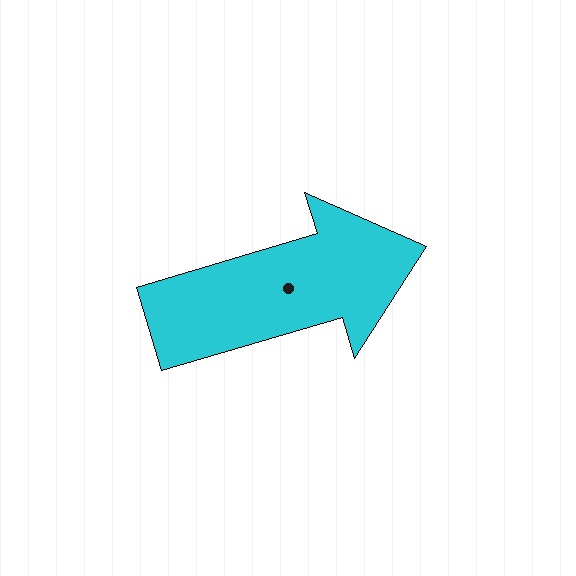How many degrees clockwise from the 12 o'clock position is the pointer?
Approximately 73 degrees.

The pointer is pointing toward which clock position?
Roughly 2 o'clock.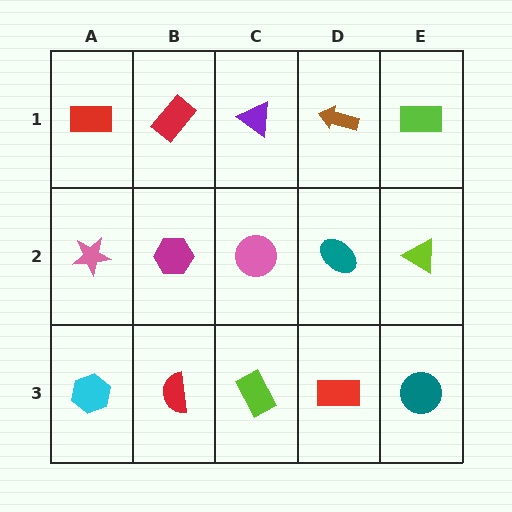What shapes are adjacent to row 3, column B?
A magenta hexagon (row 2, column B), a cyan hexagon (row 3, column A), a lime rectangle (row 3, column C).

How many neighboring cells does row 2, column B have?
4.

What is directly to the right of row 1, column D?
A lime rectangle.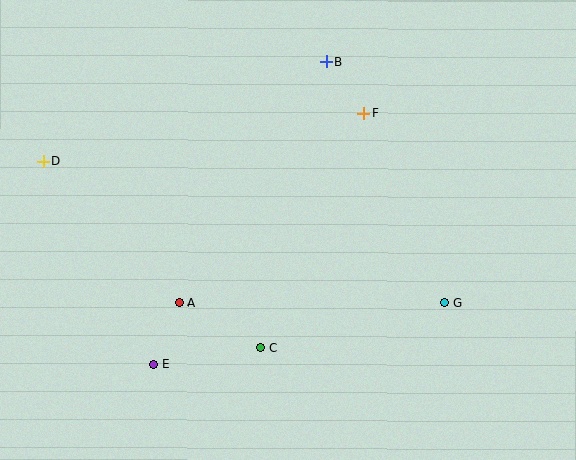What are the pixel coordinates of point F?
Point F is at (363, 114).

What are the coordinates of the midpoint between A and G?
The midpoint between A and G is at (312, 303).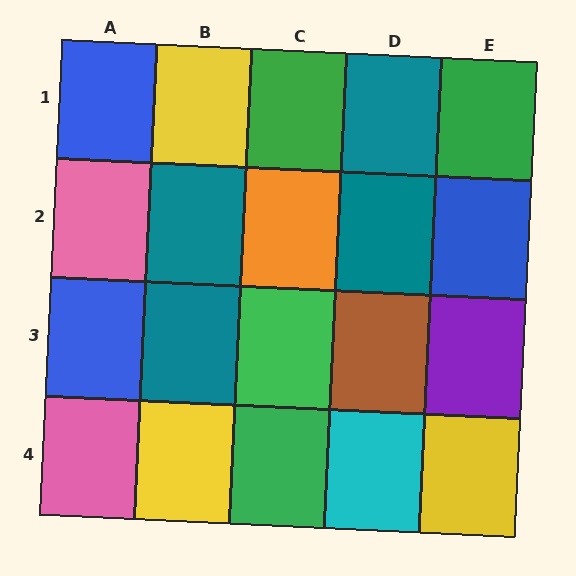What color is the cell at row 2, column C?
Orange.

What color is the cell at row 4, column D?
Cyan.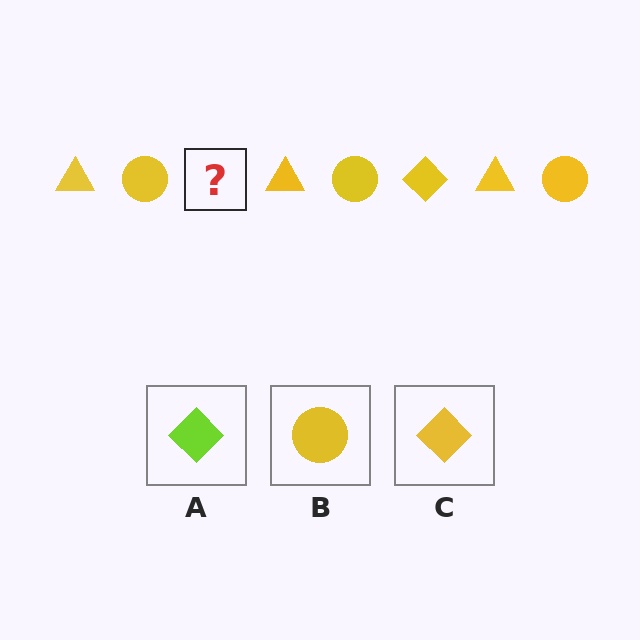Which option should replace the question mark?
Option C.